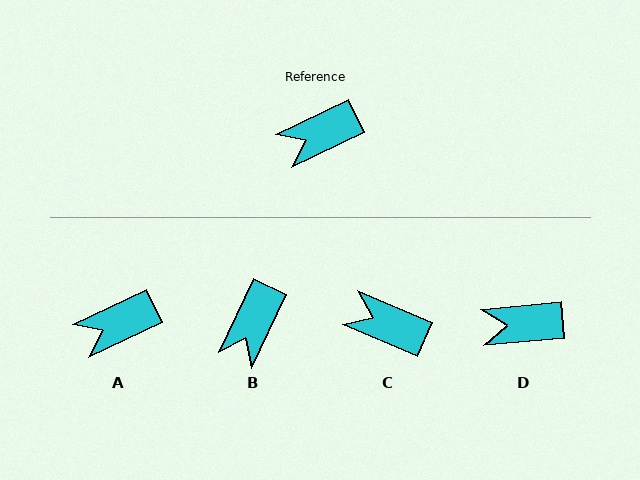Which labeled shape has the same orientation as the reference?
A.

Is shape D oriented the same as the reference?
No, it is off by about 20 degrees.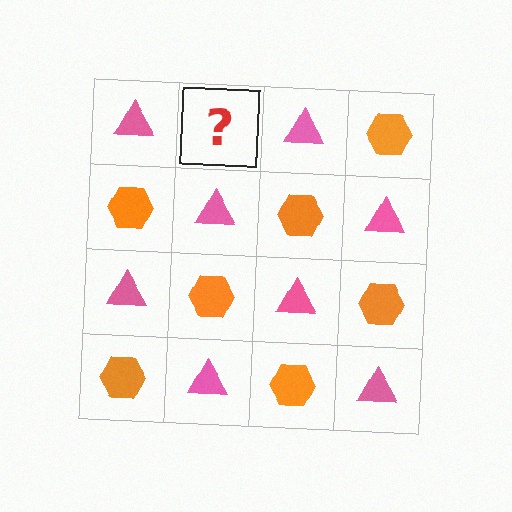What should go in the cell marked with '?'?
The missing cell should contain an orange hexagon.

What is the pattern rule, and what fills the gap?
The rule is that it alternates pink triangle and orange hexagon in a checkerboard pattern. The gap should be filled with an orange hexagon.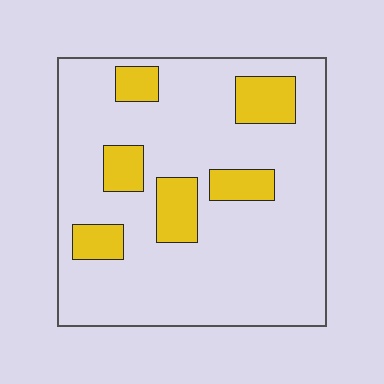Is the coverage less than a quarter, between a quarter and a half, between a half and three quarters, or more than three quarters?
Less than a quarter.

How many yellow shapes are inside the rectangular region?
6.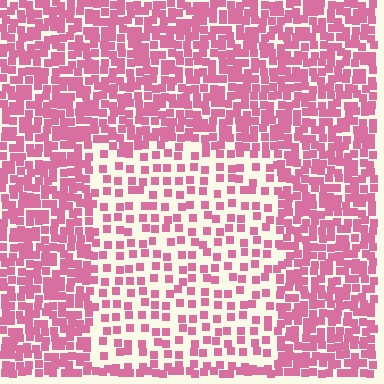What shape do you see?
I see a rectangle.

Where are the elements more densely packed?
The elements are more densely packed outside the rectangle boundary.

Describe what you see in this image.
The image contains small pink elements arranged at two different densities. A rectangle-shaped region is visible where the elements are less densely packed than the surrounding area.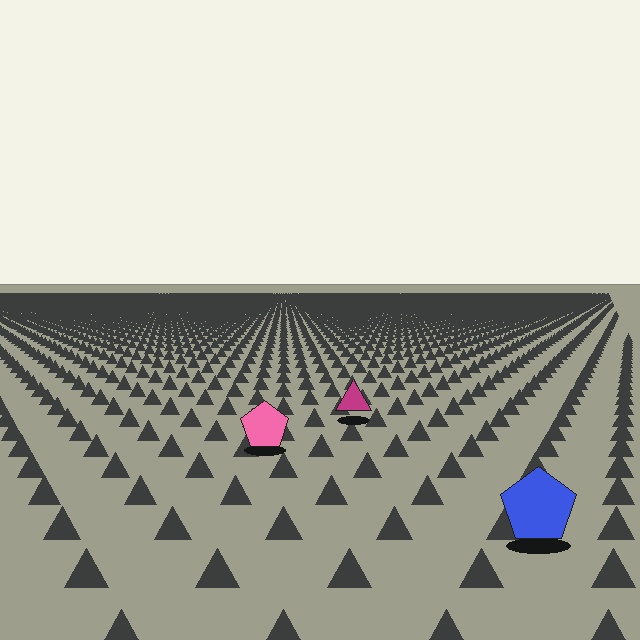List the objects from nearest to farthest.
From nearest to farthest: the blue pentagon, the pink pentagon, the magenta triangle.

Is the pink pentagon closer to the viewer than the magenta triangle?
Yes. The pink pentagon is closer — you can tell from the texture gradient: the ground texture is coarser near it.